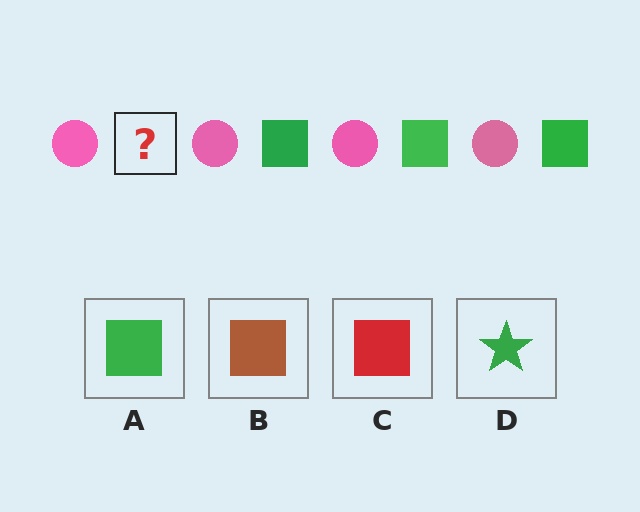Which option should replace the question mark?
Option A.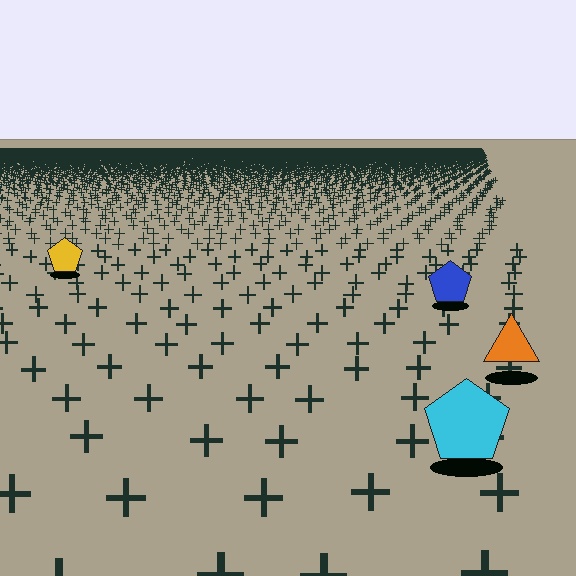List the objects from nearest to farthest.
From nearest to farthest: the cyan pentagon, the orange triangle, the blue pentagon, the yellow pentagon.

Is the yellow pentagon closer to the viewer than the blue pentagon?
No. The blue pentagon is closer — you can tell from the texture gradient: the ground texture is coarser near it.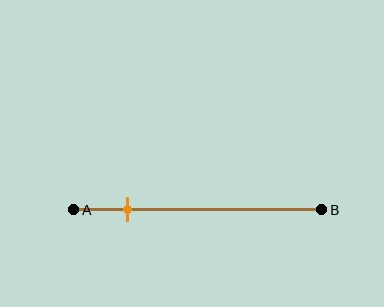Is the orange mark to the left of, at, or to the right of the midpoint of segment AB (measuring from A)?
The orange mark is to the left of the midpoint of segment AB.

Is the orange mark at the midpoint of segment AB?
No, the mark is at about 20% from A, not at the 50% midpoint.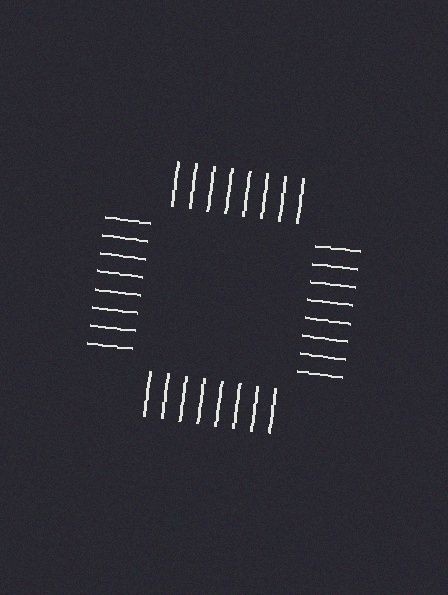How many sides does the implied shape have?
4 sides — the line-ends trace a square.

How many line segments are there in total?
32 — 8 along each of the 4 edges.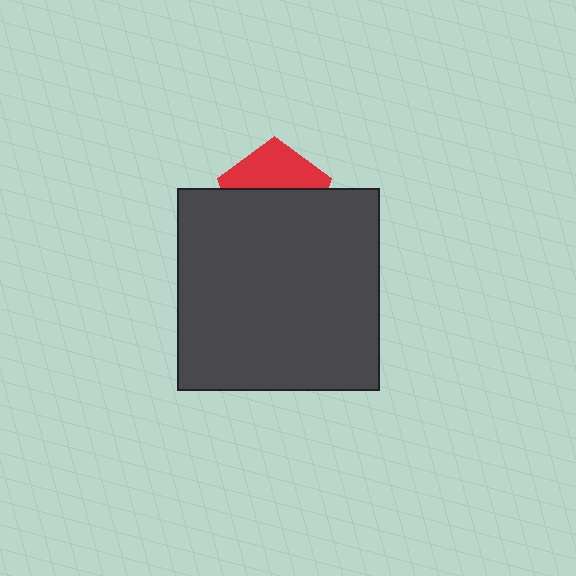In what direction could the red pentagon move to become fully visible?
The red pentagon could move up. That would shift it out from behind the dark gray square entirely.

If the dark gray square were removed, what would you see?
You would see the complete red pentagon.